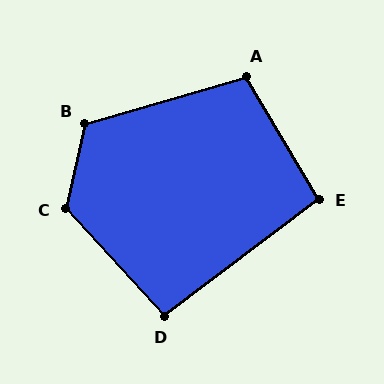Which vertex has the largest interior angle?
C, at approximately 125 degrees.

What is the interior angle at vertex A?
Approximately 105 degrees (obtuse).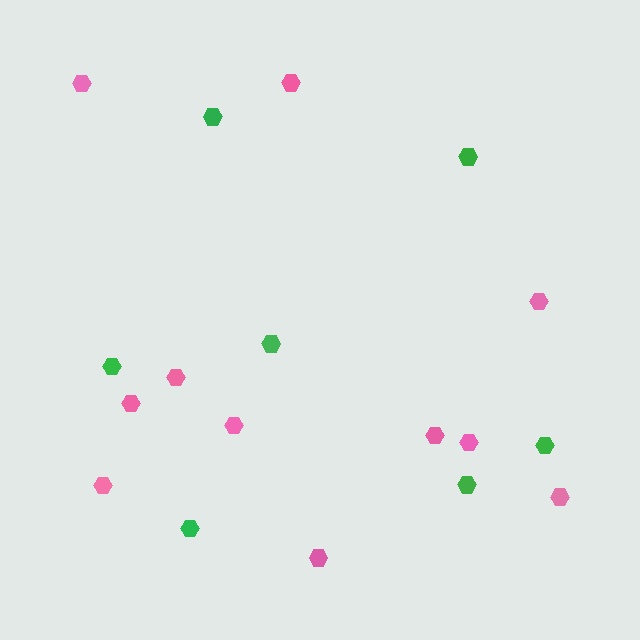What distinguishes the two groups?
There are 2 groups: one group of pink hexagons (11) and one group of green hexagons (7).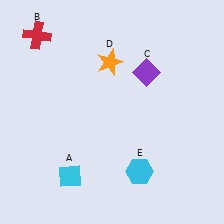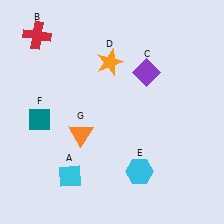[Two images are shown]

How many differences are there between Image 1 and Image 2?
There are 2 differences between the two images.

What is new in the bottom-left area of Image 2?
An orange triangle (G) was added in the bottom-left area of Image 2.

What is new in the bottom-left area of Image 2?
A teal diamond (F) was added in the bottom-left area of Image 2.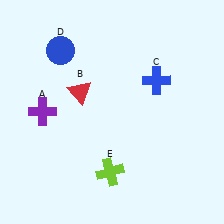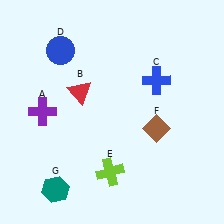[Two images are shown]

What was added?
A brown diamond (F), a teal hexagon (G) were added in Image 2.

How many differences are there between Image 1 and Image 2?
There are 2 differences between the two images.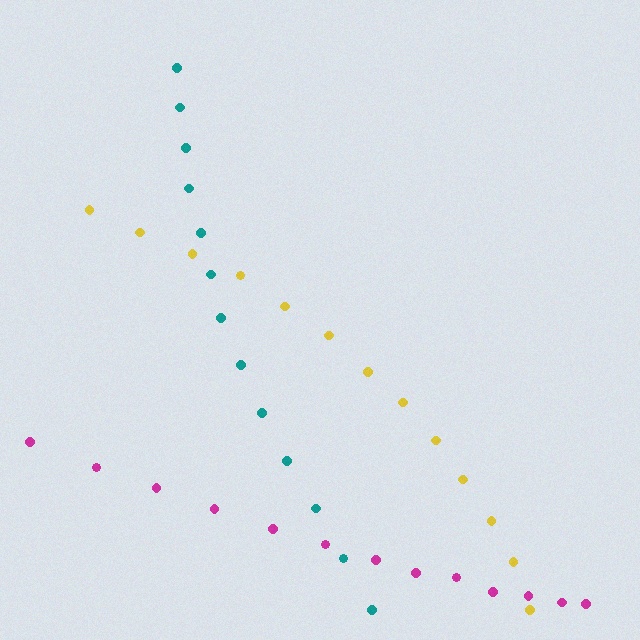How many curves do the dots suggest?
There are 3 distinct paths.